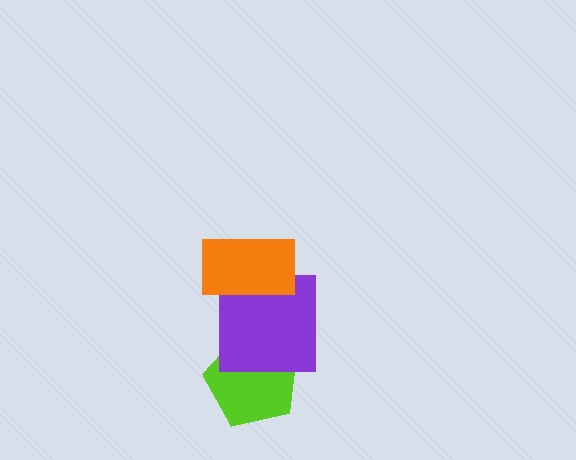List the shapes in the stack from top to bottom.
From top to bottom: the orange rectangle, the purple square, the lime pentagon.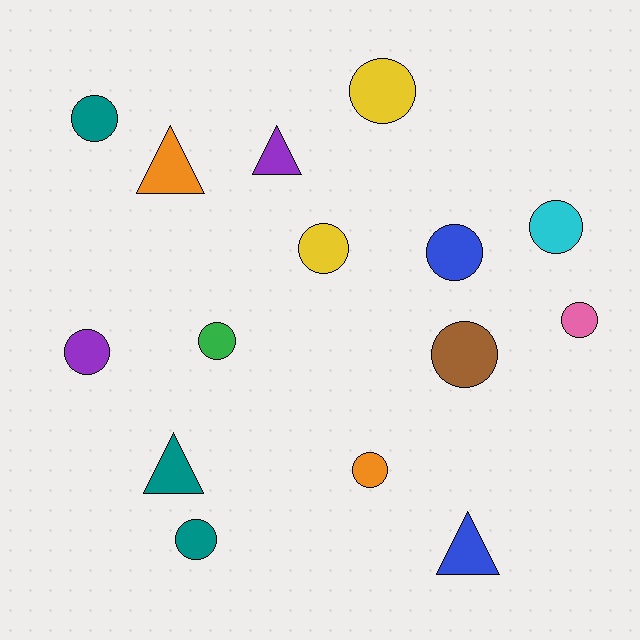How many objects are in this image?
There are 15 objects.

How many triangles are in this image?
There are 4 triangles.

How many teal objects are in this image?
There are 3 teal objects.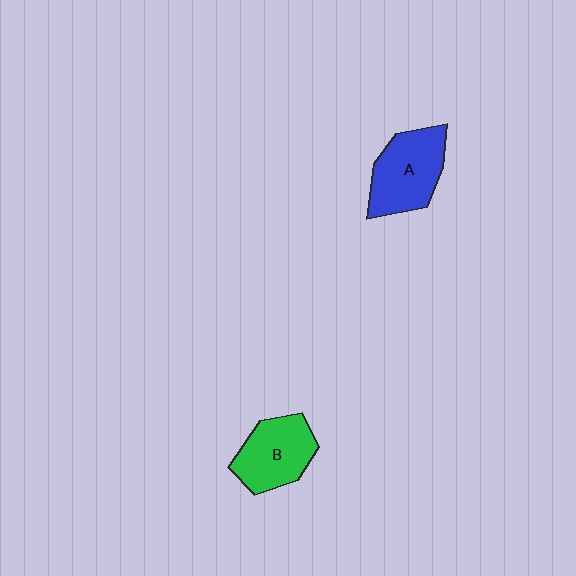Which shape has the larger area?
Shape A (blue).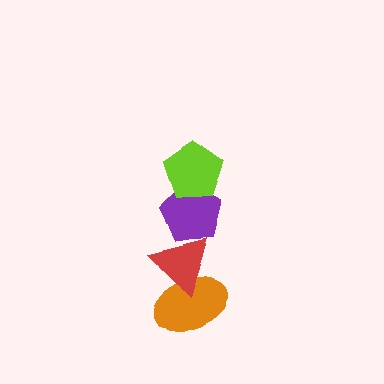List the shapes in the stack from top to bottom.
From top to bottom: the lime pentagon, the purple pentagon, the red triangle, the orange ellipse.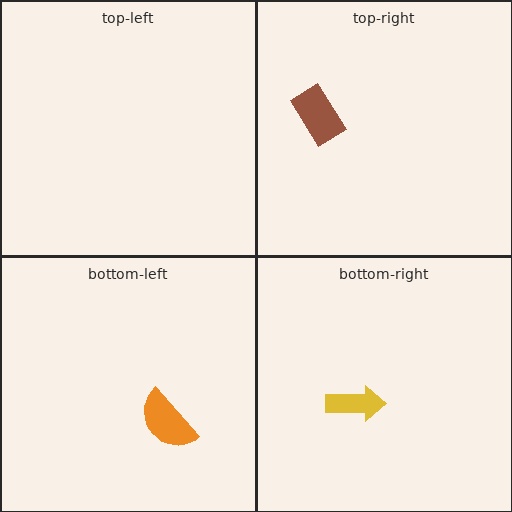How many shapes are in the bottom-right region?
1.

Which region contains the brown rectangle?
The top-right region.